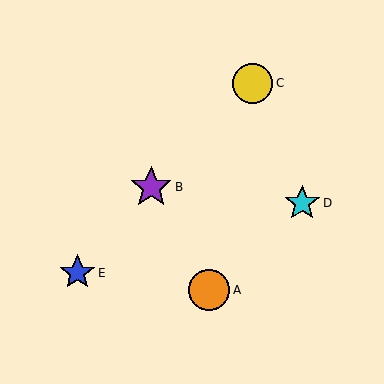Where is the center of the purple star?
The center of the purple star is at (151, 187).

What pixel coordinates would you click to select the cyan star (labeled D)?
Click at (302, 203) to select the cyan star D.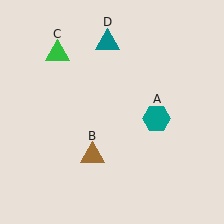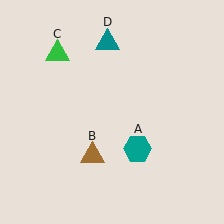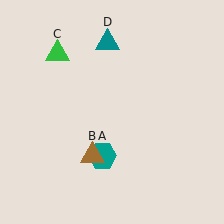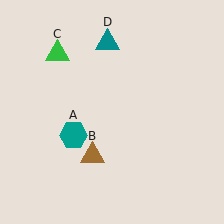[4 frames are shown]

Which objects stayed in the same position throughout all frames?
Brown triangle (object B) and green triangle (object C) and teal triangle (object D) remained stationary.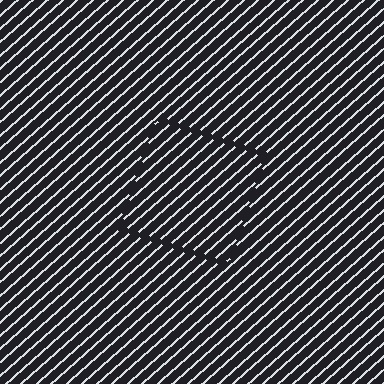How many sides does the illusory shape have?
4 sides — the line-ends trace a square.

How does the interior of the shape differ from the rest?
The interior of the shape contains the same grating, shifted by half a period — the contour is defined by the phase discontinuity where line-ends from the inner and outer gratings abut.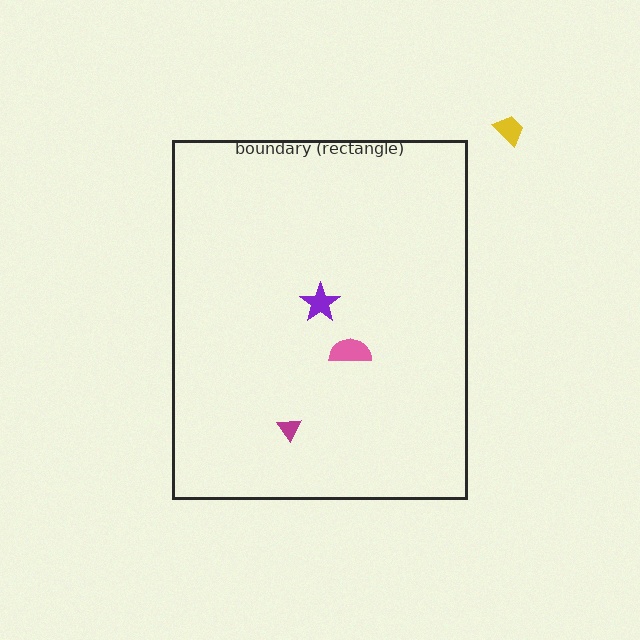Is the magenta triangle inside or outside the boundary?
Inside.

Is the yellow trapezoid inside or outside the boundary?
Outside.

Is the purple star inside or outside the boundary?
Inside.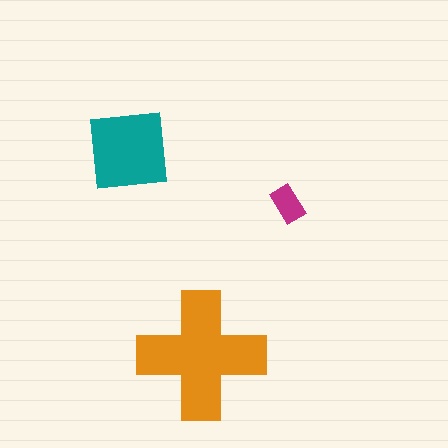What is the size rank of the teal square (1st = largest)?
2nd.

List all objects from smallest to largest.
The magenta rectangle, the teal square, the orange cross.